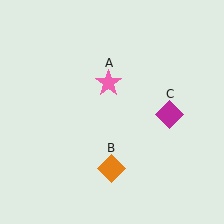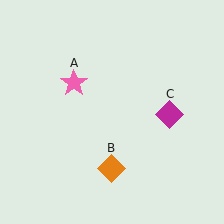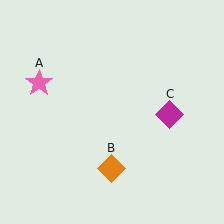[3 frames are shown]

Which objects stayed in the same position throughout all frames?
Orange diamond (object B) and magenta diamond (object C) remained stationary.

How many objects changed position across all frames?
1 object changed position: pink star (object A).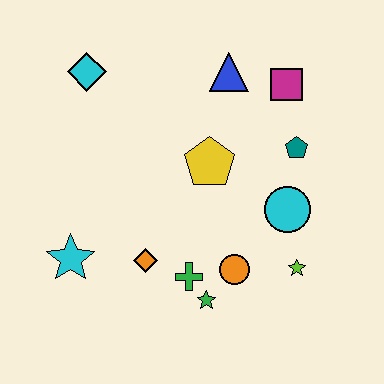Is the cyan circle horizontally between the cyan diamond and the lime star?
Yes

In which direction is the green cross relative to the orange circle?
The green cross is to the left of the orange circle.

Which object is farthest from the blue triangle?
The cyan star is farthest from the blue triangle.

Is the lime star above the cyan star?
No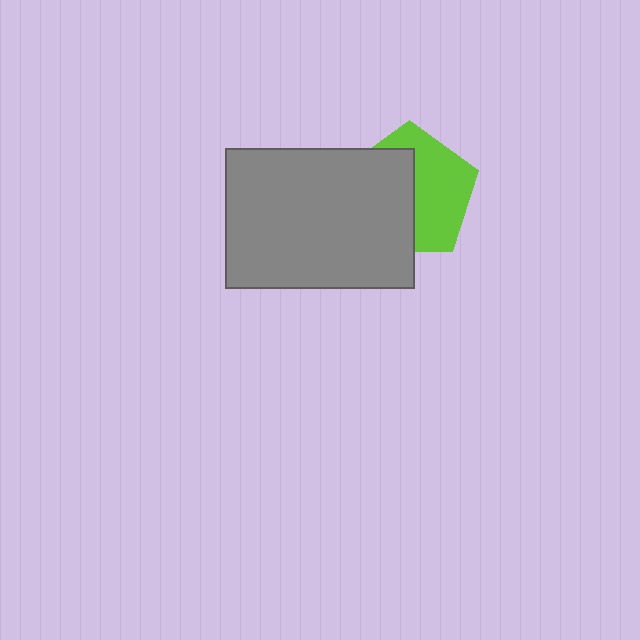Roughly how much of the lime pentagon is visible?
About half of it is visible (roughly 49%).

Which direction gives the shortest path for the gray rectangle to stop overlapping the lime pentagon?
Moving left gives the shortest separation.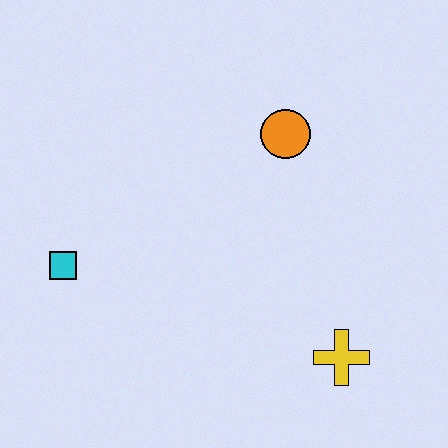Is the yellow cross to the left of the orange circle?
No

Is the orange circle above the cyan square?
Yes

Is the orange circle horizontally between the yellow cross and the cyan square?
Yes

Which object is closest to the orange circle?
The yellow cross is closest to the orange circle.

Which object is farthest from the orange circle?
The cyan square is farthest from the orange circle.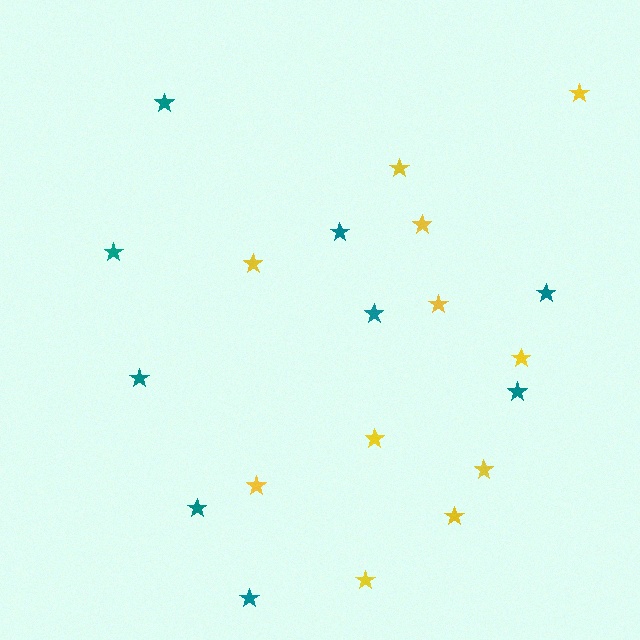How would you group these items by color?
There are 2 groups: one group of teal stars (9) and one group of yellow stars (11).